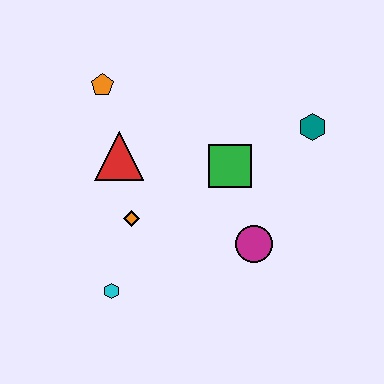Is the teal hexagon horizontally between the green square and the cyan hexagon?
No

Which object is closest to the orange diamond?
The red triangle is closest to the orange diamond.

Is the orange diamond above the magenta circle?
Yes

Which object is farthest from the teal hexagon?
The cyan hexagon is farthest from the teal hexagon.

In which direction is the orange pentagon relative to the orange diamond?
The orange pentagon is above the orange diamond.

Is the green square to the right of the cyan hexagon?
Yes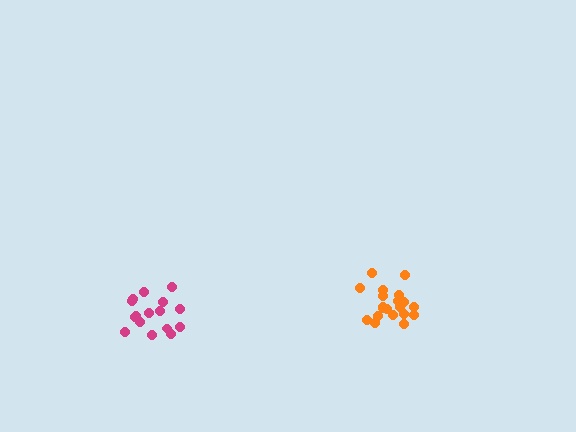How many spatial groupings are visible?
There are 2 spatial groupings.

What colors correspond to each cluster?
The clusters are colored: orange, magenta.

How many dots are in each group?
Group 1: 20 dots, Group 2: 16 dots (36 total).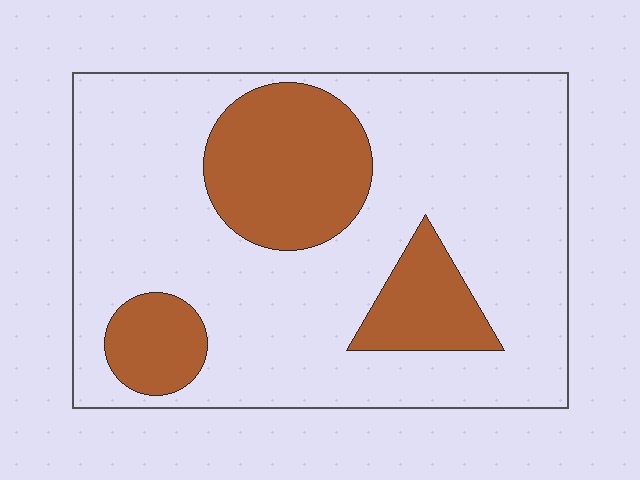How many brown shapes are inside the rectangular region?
3.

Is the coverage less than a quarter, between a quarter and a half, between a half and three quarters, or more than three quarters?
Between a quarter and a half.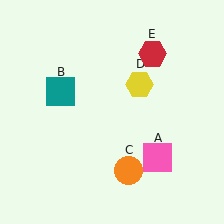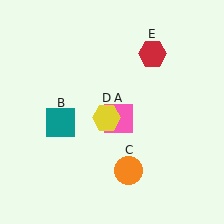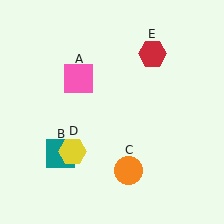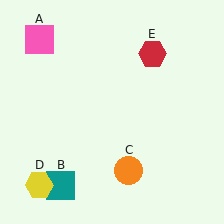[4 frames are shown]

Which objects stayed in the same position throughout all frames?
Orange circle (object C) and red hexagon (object E) remained stationary.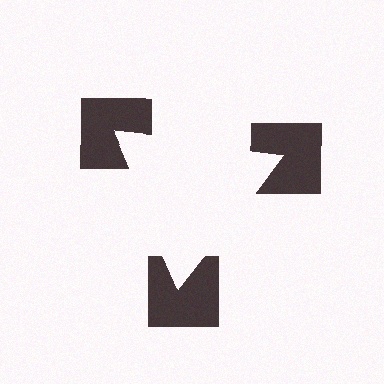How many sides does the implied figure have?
3 sides.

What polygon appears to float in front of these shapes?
An illusory triangle — its edges are inferred from the aligned wedge cuts in the notched squares, not physically drawn.